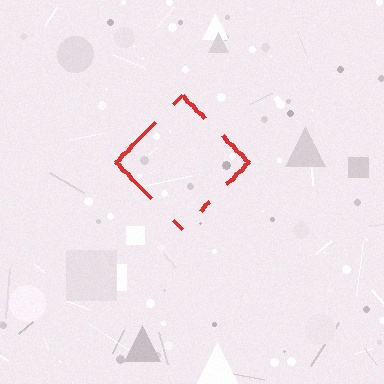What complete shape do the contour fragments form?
The contour fragments form a diamond.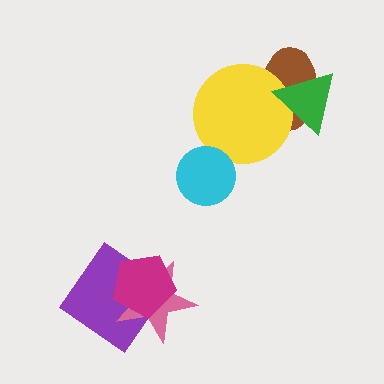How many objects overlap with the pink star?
2 objects overlap with the pink star.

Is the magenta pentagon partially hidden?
No, no other shape covers it.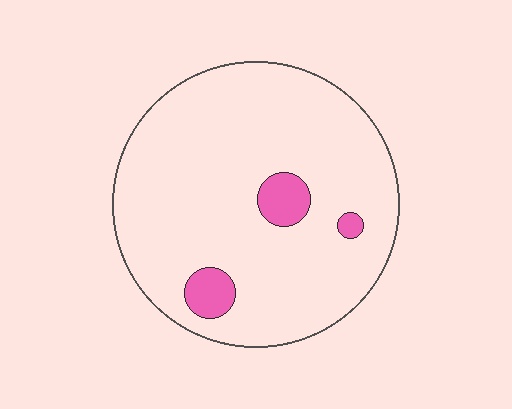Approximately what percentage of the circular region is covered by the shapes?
Approximately 10%.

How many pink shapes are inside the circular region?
3.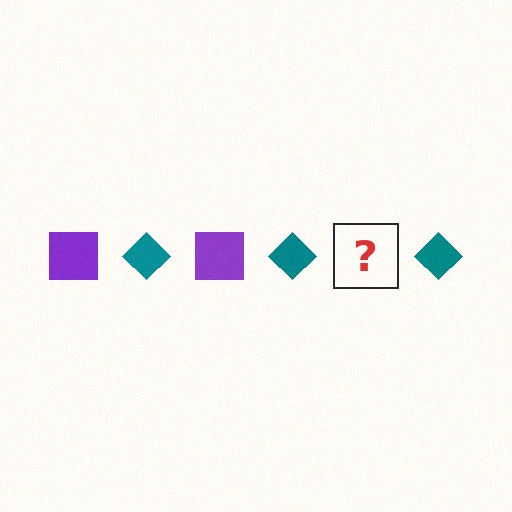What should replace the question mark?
The question mark should be replaced with a purple square.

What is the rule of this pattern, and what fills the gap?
The rule is that the pattern alternates between purple square and teal diamond. The gap should be filled with a purple square.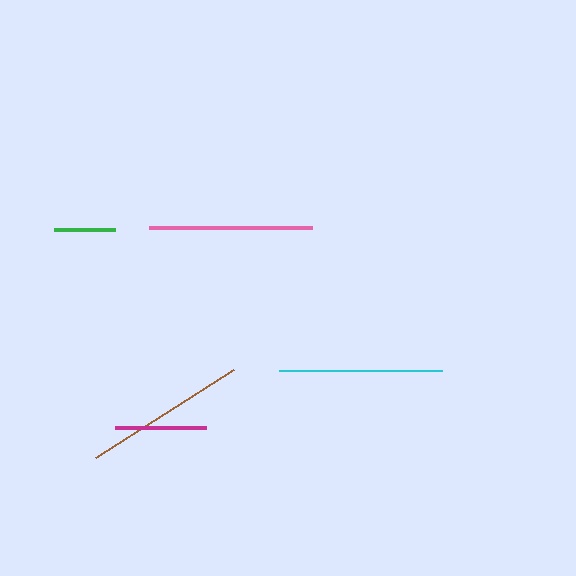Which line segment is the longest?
The brown line is the longest at approximately 164 pixels.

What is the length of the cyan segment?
The cyan segment is approximately 162 pixels long.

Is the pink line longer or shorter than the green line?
The pink line is longer than the green line.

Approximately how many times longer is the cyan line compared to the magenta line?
The cyan line is approximately 1.8 times the length of the magenta line.